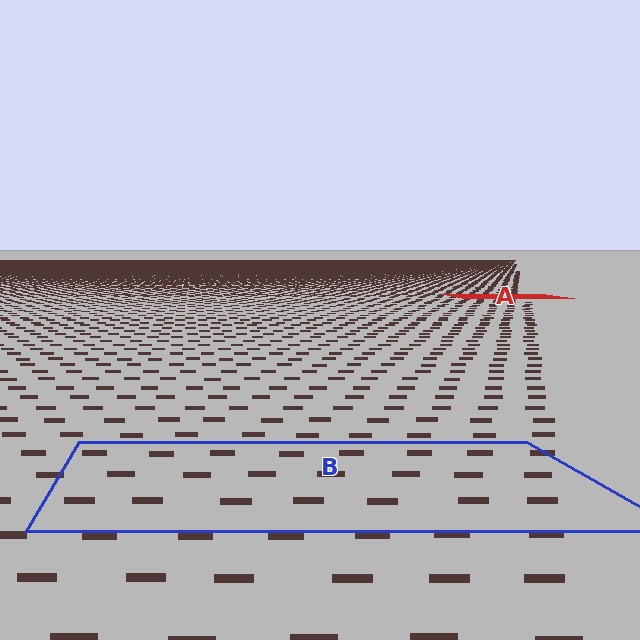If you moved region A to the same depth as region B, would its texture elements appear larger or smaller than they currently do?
They would appear larger. At a closer depth, the same texture elements are projected at a bigger on-screen size.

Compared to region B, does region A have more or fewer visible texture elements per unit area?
Region A has more texture elements per unit area — they are packed more densely because it is farther away.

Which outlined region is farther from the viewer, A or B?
Region A is farther from the viewer — the texture elements inside it appear smaller and more densely packed.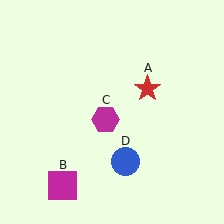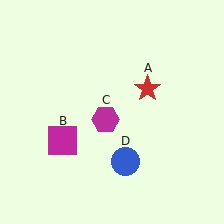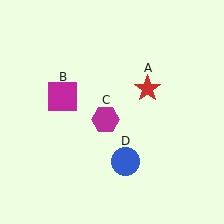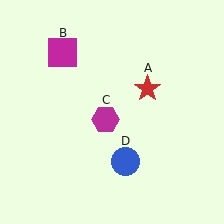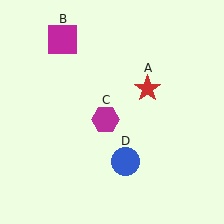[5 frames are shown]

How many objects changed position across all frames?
1 object changed position: magenta square (object B).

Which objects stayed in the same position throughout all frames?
Red star (object A) and magenta hexagon (object C) and blue circle (object D) remained stationary.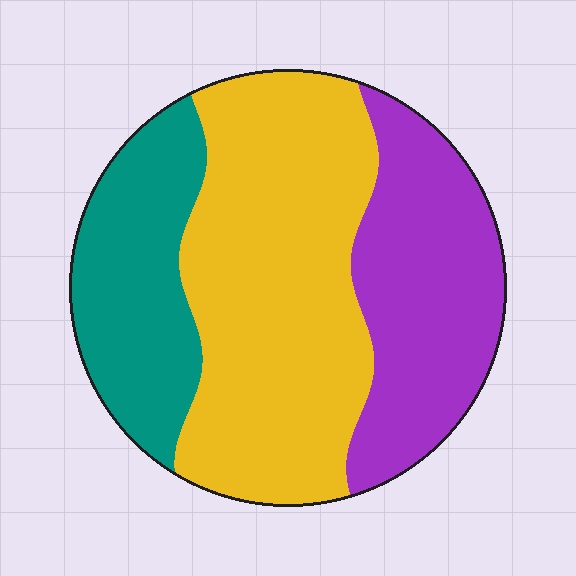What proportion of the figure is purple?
Purple covers about 30% of the figure.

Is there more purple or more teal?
Purple.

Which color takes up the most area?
Yellow, at roughly 50%.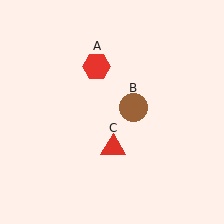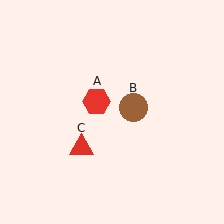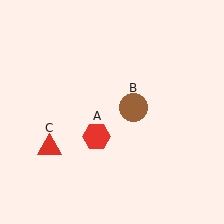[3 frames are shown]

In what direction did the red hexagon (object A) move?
The red hexagon (object A) moved down.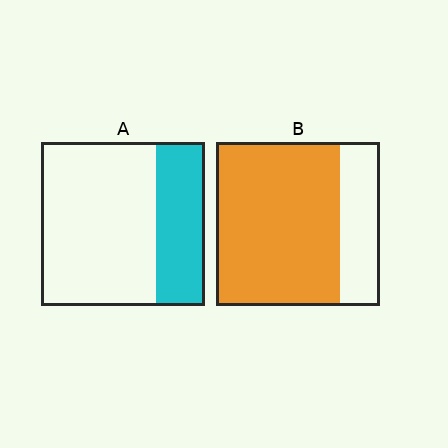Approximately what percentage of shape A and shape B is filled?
A is approximately 30% and B is approximately 75%.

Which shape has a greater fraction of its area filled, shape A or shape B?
Shape B.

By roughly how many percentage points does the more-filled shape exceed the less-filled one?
By roughly 45 percentage points (B over A).